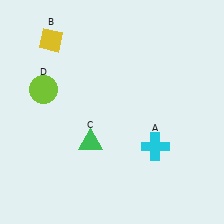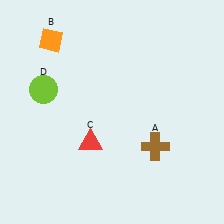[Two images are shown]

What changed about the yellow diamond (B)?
In Image 1, B is yellow. In Image 2, it changed to orange.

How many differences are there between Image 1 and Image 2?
There are 3 differences between the two images.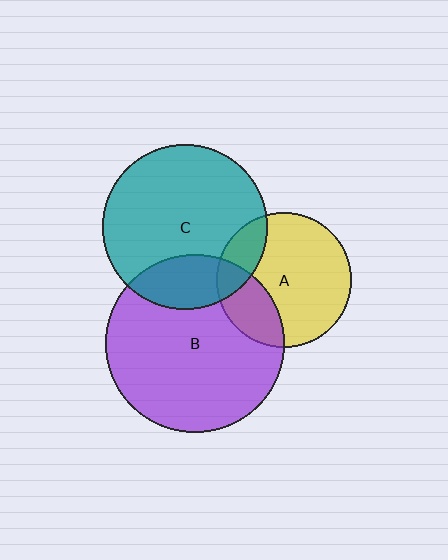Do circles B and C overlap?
Yes.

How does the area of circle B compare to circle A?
Approximately 1.7 times.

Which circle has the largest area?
Circle B (purple).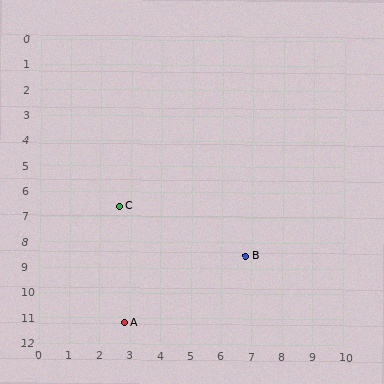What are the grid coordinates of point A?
Point A is at approximately (2.8, 11.2).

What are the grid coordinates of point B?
Point B is at approximately (6.8, 8.5).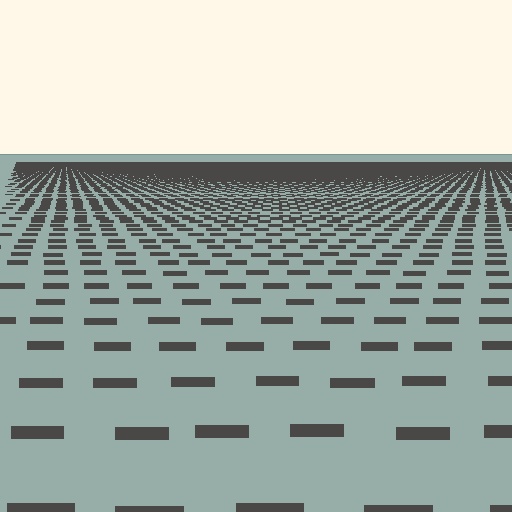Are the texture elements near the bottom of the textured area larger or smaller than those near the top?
Larger. Near the bottom, elements are closer to the viewer and appear at a bigger on-screen size.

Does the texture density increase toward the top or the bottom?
Density increases toward the top.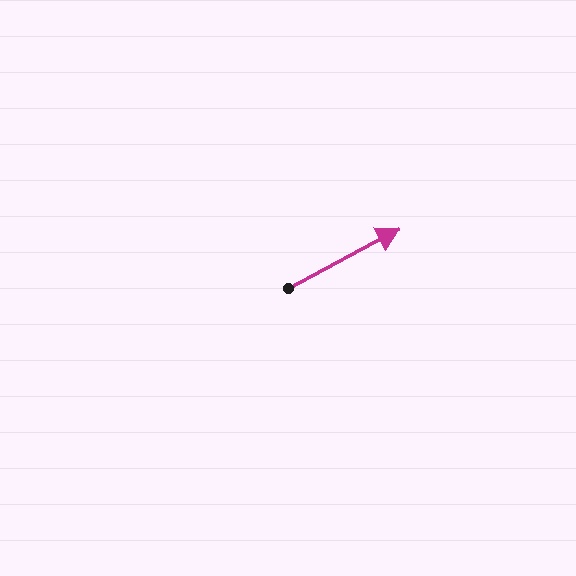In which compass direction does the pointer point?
Northeast.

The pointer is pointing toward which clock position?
Roughly 2 o'clock.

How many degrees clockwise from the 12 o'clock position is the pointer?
Approximately 62 degrees.